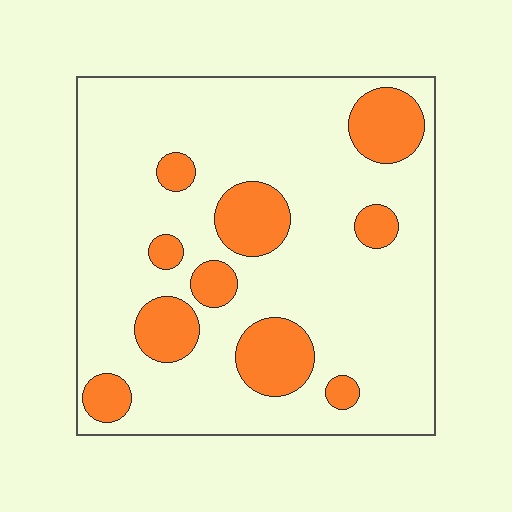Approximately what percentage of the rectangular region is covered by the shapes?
Approximately 20%.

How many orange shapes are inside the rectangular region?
10.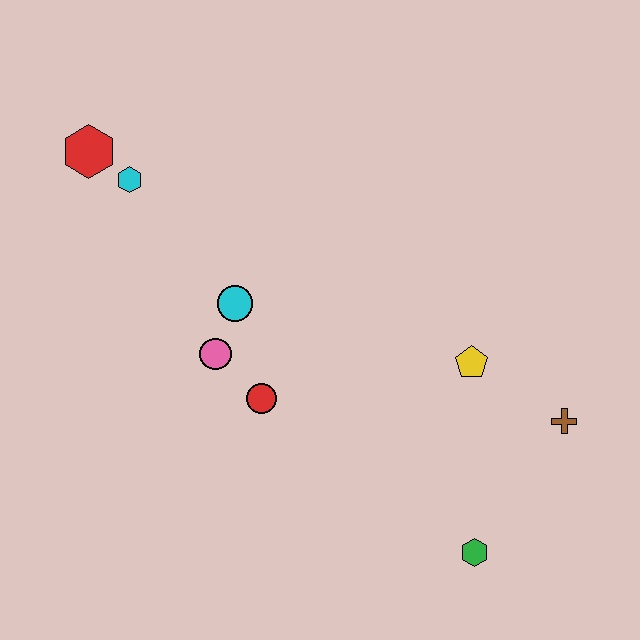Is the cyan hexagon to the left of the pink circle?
Yes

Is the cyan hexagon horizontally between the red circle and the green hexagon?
No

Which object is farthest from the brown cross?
The red hexagon is farthest from the brown cross.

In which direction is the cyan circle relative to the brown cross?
The cyan circle is to the left of the brown cross.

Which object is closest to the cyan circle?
The pink circle is closest to the cyan circle.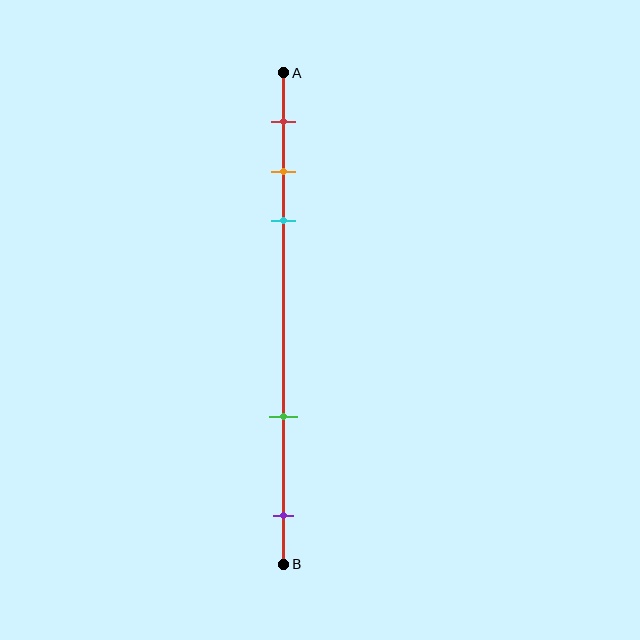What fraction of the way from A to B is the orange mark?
The orange mark is approximately 20% (0.2) of the way from A to B.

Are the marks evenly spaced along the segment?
No, the marks are not evenly spaced.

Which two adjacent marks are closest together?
The orange and cyan marks are the closest adjacent pair.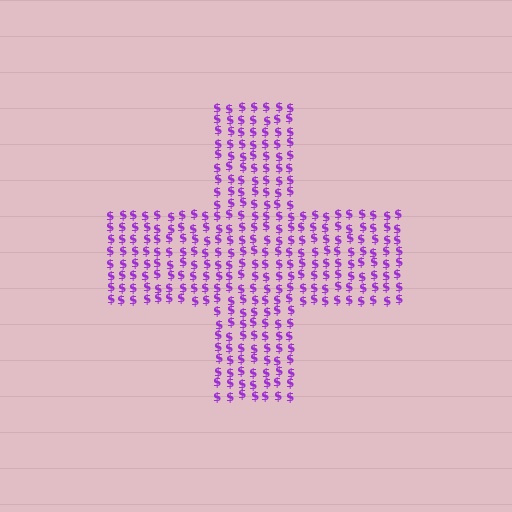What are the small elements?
The small elements are dollar signs.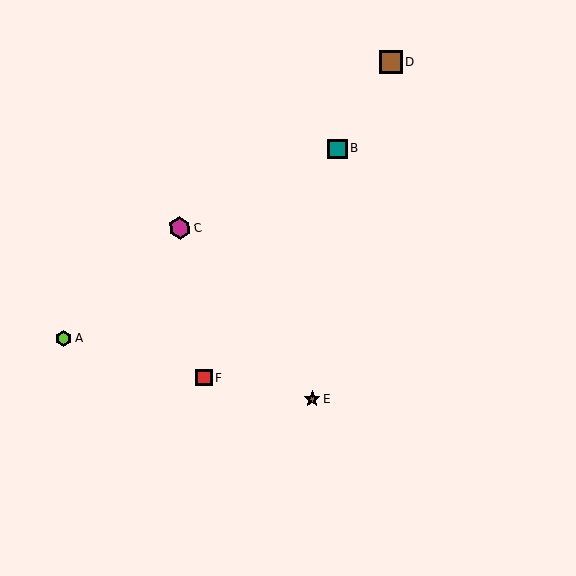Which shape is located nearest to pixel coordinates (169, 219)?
The magenta hexagon (labeled C) at (180, 228) is nearest to that location.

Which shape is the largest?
The brown square (labeled D) is the largest.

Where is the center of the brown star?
The center of the brown star is at (312, 399).